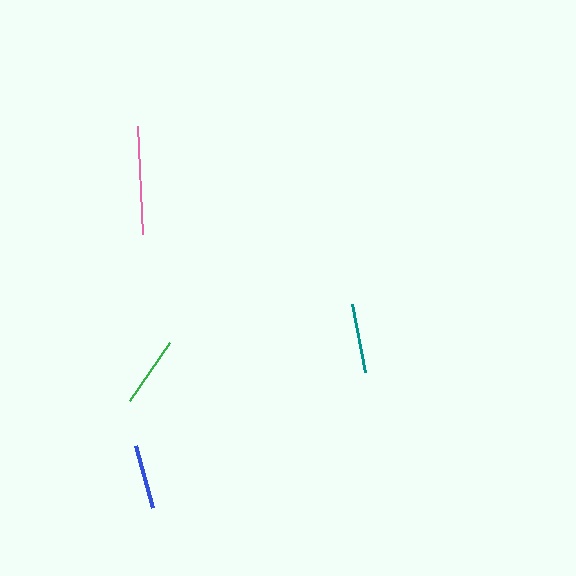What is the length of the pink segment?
The pink segment is approximately 108 pixels long.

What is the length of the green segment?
The green segment is approximately 70 pixels long.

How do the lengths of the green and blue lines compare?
The green and blue lines are approximately the same length.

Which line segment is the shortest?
The blue line is the shortest at approximately 64 pixels.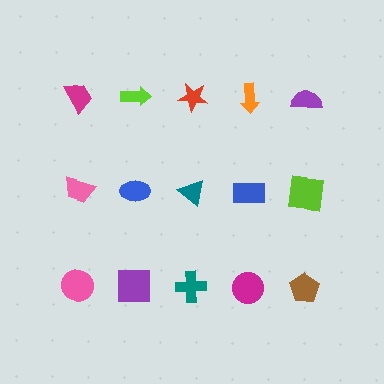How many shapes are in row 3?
5 shapes.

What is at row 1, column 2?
A lime arrow.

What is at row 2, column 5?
A lime square.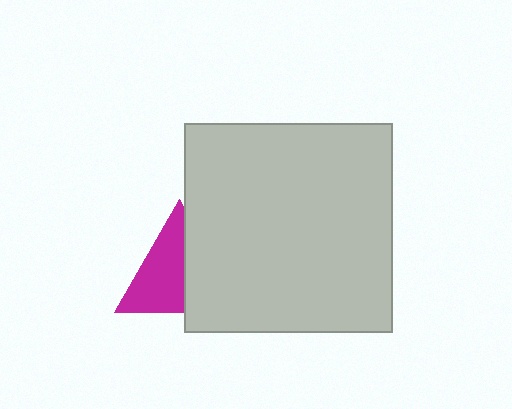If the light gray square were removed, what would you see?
You would see the complete magenta triangle.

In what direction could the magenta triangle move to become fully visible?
The magenta triangle could move left. That would shift it out from behind the light gray square entirely.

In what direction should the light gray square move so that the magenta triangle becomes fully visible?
The light gray square should move right. That is the shortest direction to clear the overlap and leave the magenta triangle fully visible.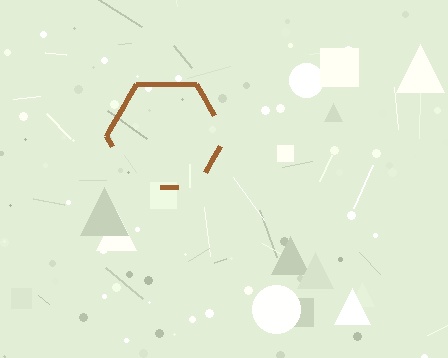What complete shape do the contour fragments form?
The contour fragments form a hexagon.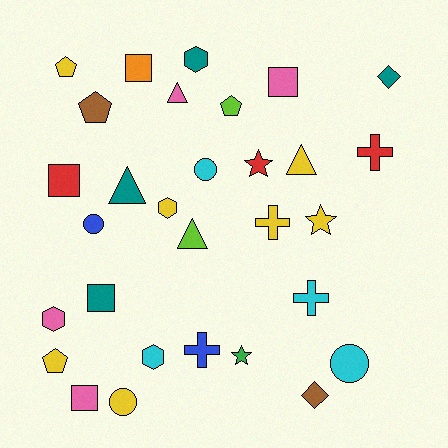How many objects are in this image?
There are 30 objects.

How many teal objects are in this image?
There are 4 teal objects.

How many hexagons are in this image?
There are 4 hexagons.